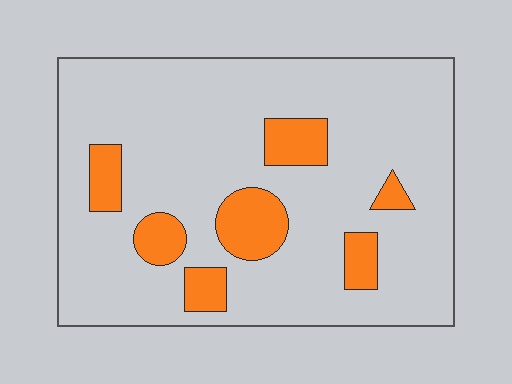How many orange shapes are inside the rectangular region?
7.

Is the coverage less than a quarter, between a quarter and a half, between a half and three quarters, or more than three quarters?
Less than a quarter.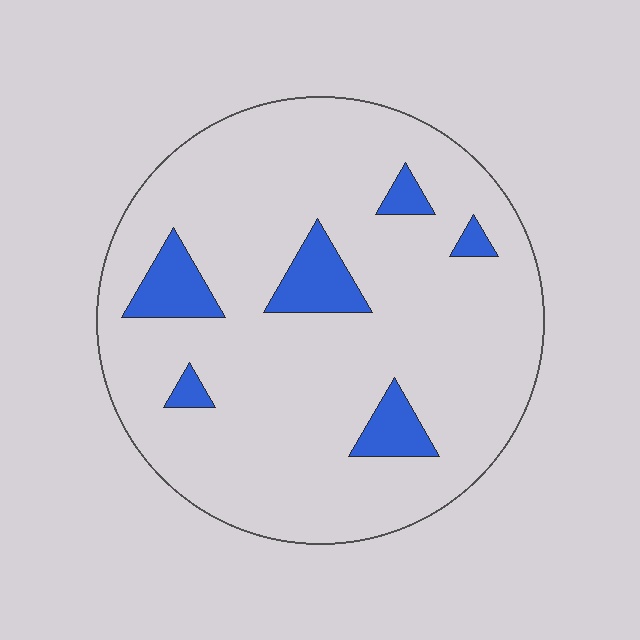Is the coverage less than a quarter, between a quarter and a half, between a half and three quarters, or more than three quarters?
Less than a quarter.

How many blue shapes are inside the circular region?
6.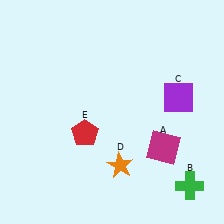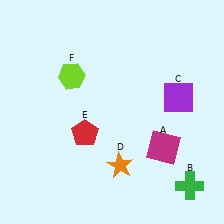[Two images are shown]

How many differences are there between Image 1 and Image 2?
There is 1 difference between the two images.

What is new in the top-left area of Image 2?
A lime hexagon (F) was added in the top-left area of Image 2.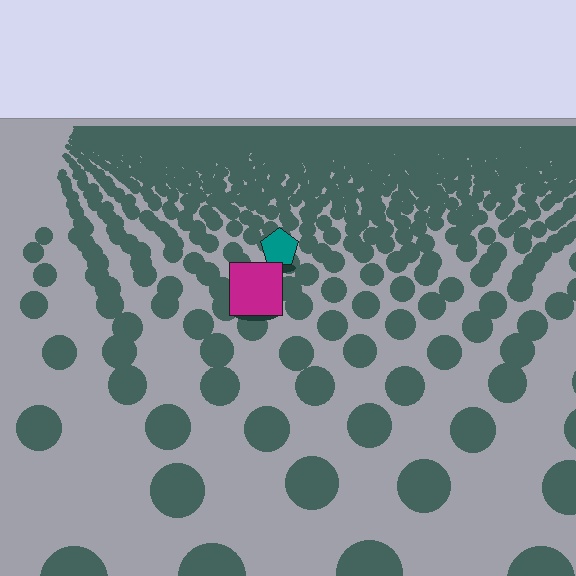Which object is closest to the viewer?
The magenta square is closest. The texture marks near it are larger and more spread out.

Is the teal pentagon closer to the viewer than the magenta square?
No. The magenta square is closer — you can tell from the texture gradient: the ground texture is coarser near it.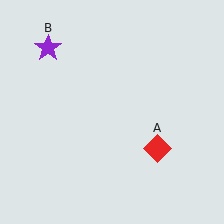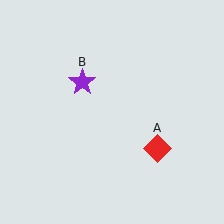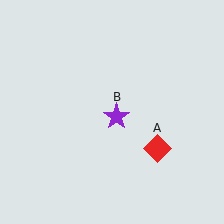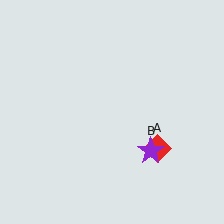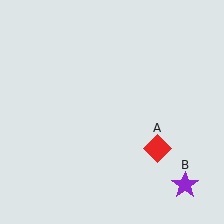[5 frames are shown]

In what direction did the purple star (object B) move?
The purple star (object B) moved down and to the right.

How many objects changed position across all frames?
1 object changed position: purple star (object B).